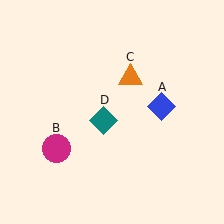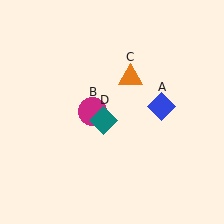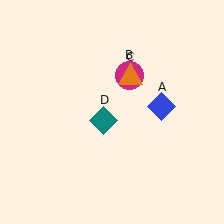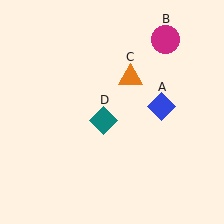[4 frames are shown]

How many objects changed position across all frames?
1 object changed position: magenta circle (object B).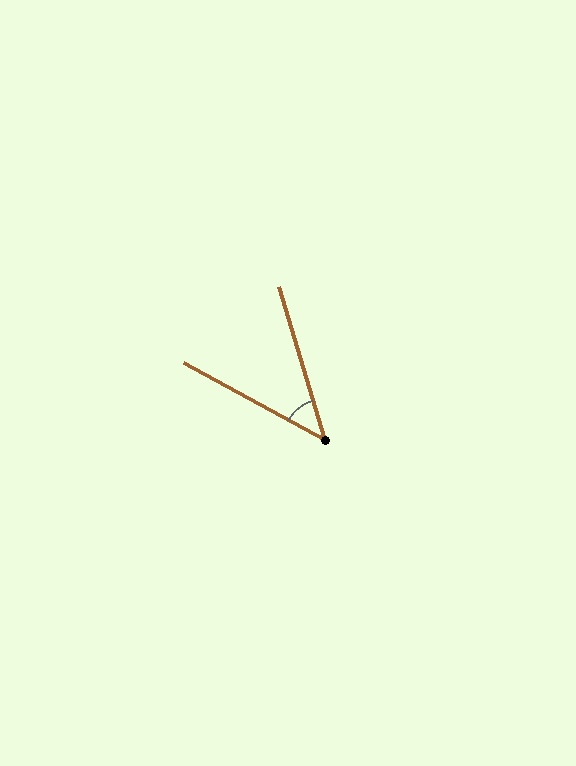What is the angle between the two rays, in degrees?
Approximately 44 degrees.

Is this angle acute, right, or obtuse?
It is acute.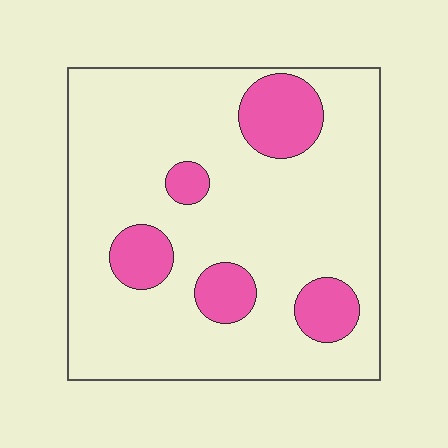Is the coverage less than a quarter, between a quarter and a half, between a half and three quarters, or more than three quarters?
Less than a quarter.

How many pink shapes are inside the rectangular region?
5.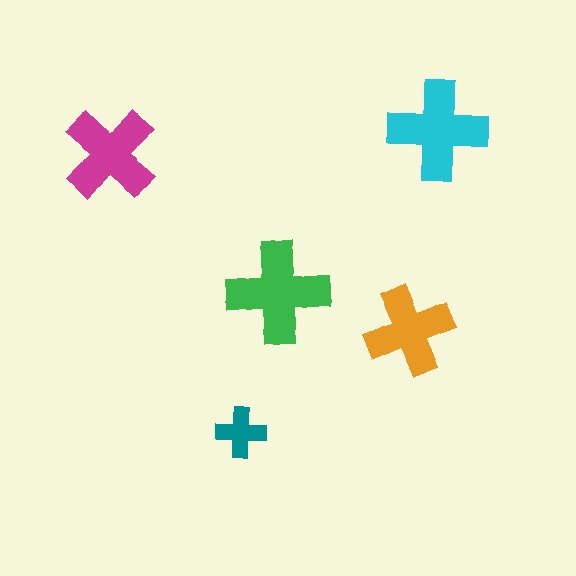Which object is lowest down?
The teal cross is bottommost.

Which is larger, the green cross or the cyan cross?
The green one.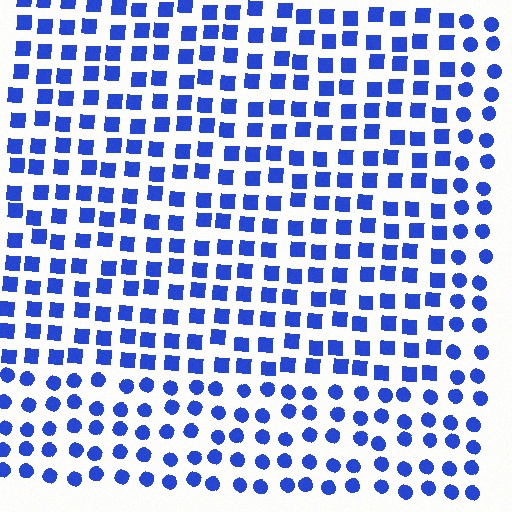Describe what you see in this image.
The image is filled with small blue elements arranged in a uniform grid. A rectangle-shaped region contains squares, while the surrounding area contains circles. The boundary is defined purely by the change in element shape.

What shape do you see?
I see a rectangle.